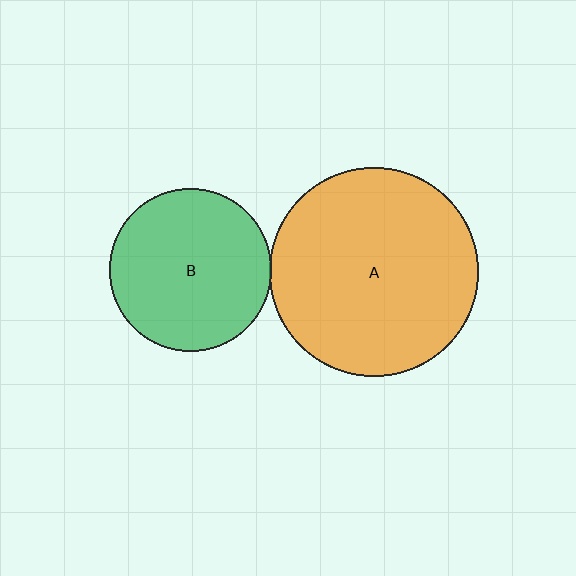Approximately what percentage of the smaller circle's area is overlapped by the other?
Approximately 5%.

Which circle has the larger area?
Circle A (orange).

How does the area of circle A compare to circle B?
Approximately 1.7 times.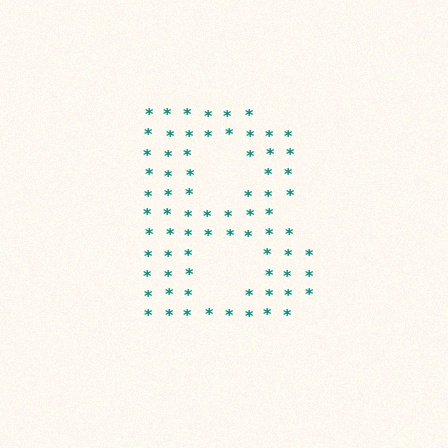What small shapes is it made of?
It is made of small asterisks.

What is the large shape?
The large shape is the letter B.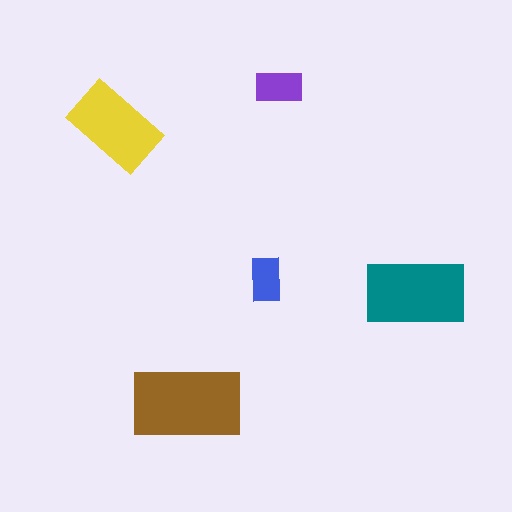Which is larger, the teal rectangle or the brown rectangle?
The brown one.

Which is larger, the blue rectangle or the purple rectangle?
The purple one.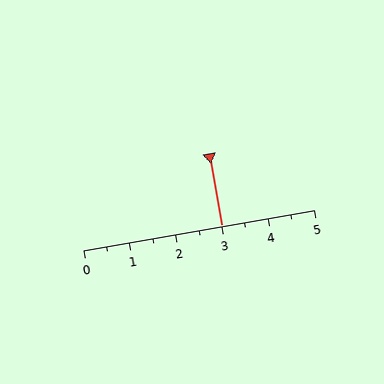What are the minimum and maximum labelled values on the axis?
The axis runs from 0 to 5.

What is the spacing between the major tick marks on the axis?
The major ticks are spaced 1 apart.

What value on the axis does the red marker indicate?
The marker indicates approximately 3.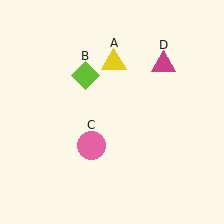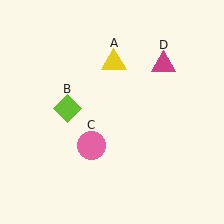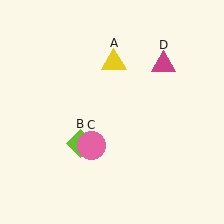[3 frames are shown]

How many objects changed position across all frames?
1 object changed position: lime diamond (object B).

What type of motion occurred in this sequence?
The lime diamond (object B) rotated counterclockwise around the center of the scene.